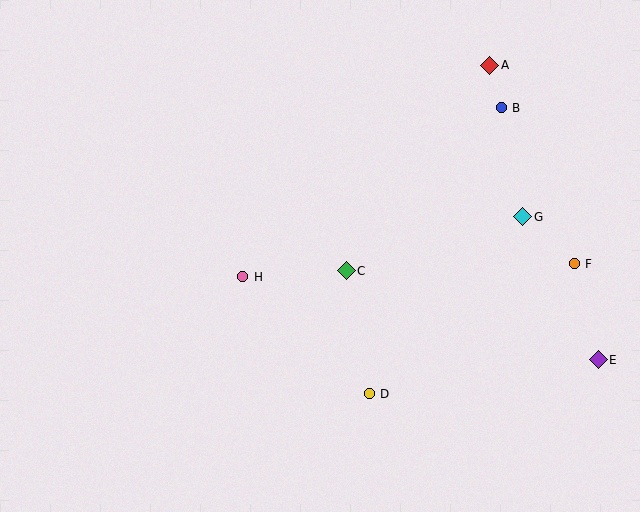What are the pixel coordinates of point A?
Point A is at (490, 65).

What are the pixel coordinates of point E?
Point E is at (598, 360).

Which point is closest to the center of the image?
Point C at (346, 271) is closest to the center.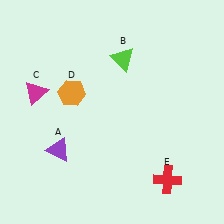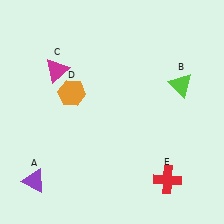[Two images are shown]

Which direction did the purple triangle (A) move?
The purple triangle (A) moved down.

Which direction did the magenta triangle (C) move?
The magenta triangle (C) moved up.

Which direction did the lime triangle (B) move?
The lime triangle (B) moved right.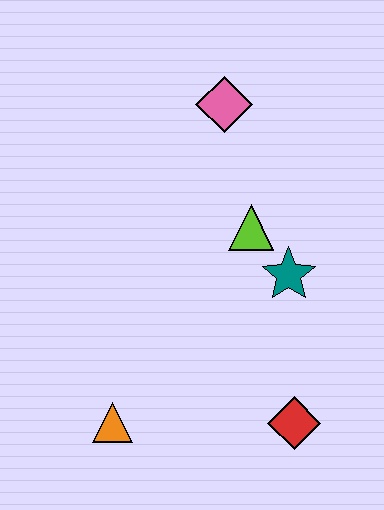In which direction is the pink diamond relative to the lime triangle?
The pink diamond is above the lime triangle.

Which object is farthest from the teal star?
The orange triangle is farthest from the teal star.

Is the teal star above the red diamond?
Yes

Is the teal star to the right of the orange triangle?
Yes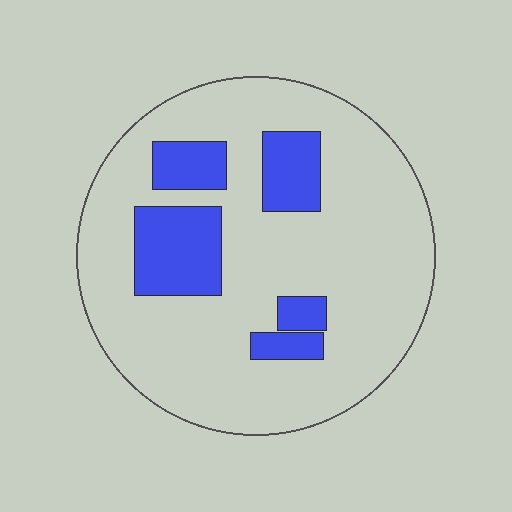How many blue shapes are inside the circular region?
5.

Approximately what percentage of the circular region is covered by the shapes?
Approximately 20%.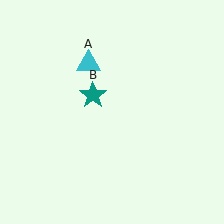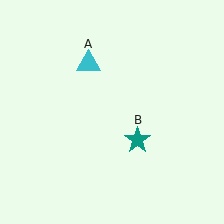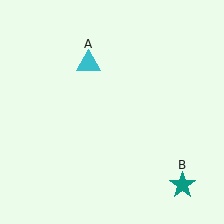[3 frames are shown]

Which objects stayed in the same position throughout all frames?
Cyan triangle (object A) remained stationary.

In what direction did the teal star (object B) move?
The teal star (object B) moved down and to the right.